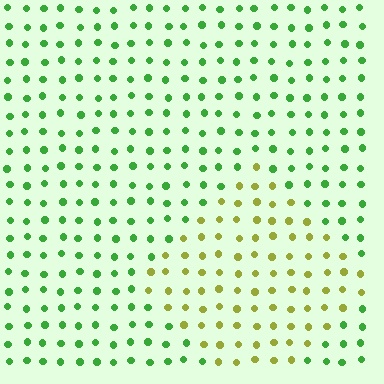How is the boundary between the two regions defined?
The boundary is defined purely by a slight shift in hue (about 51 degrees). Spacing, size, and orientation are identical on both sides.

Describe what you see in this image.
The image is filled with small green elements in a uniform arrangement. A diamond-shaped region is visible where the elements are tinted to a slightly different hue, forming a subtle color boundary.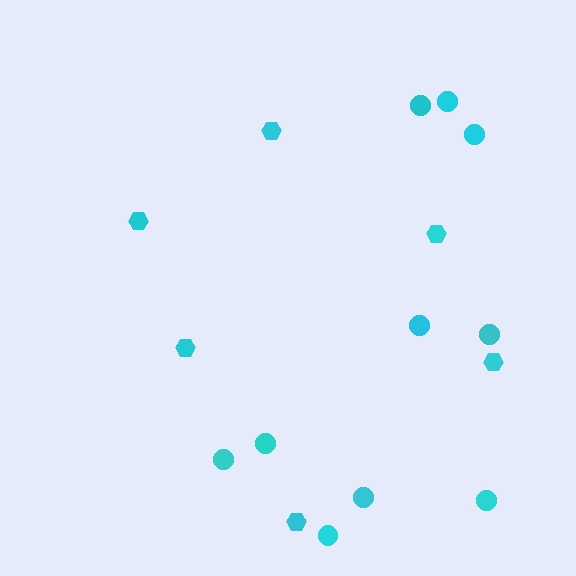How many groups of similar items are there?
There are 2 groups: one group of hexagons (6) and one group of circles (10).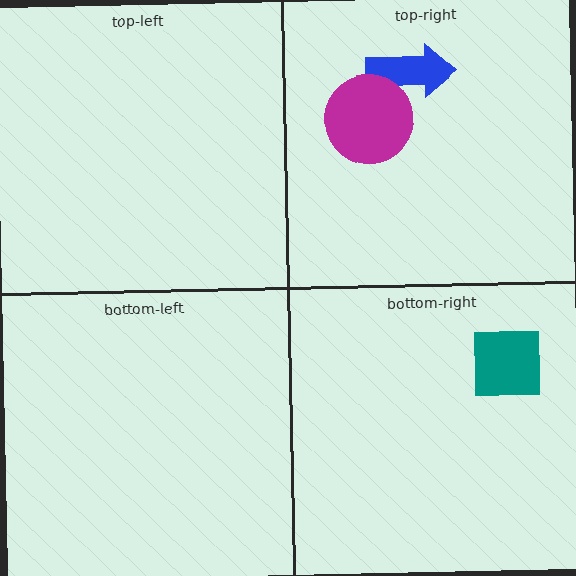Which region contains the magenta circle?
The top-right region.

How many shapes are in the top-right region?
2.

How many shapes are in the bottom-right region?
1.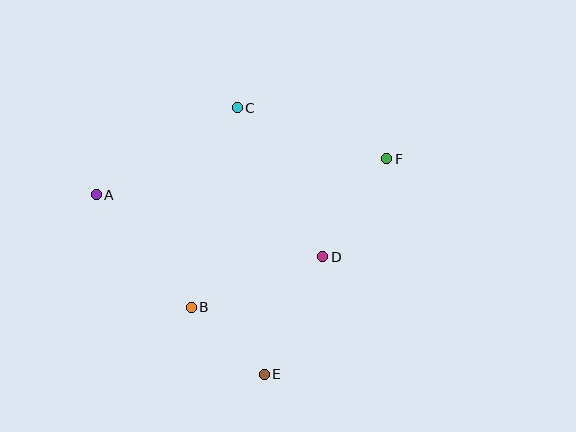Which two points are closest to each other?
Points B and E are closest to each other.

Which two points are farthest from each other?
Points A and F are farthest from each other.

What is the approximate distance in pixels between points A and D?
The distance between A and D is approximately 234 pixels.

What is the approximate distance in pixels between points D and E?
The distance between D and E is approximately 131 pixels.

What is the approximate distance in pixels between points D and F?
The distance between D and F is approximately 117 pixels.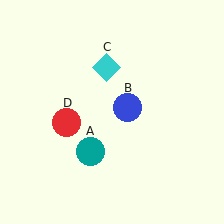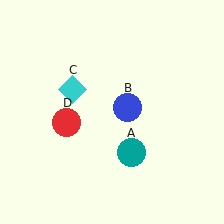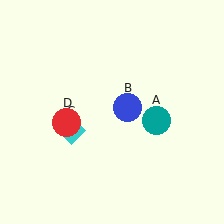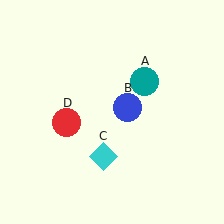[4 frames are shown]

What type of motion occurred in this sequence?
The teal circle (object A), cyan diamond (object C) rotated counterclockwise around the center of the scene.